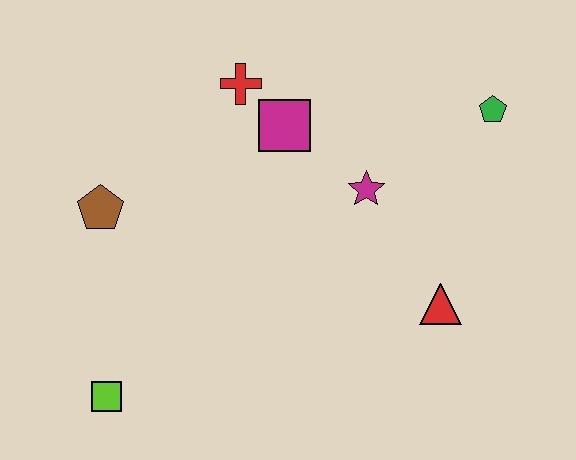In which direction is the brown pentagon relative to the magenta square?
The brown pentagon is to the left of the magenta square.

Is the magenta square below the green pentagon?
Yes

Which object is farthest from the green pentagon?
The lime square is farthest from the green pentagon.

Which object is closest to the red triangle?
The magenta star is closest to the red triangle.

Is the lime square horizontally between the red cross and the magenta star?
No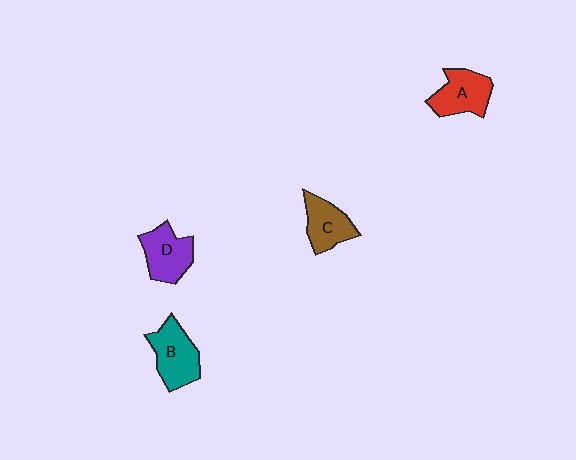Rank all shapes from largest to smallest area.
From largest to smallest: B (teal), A (red), D (purple), C (brown).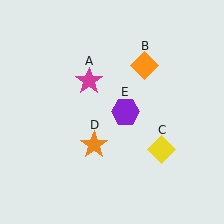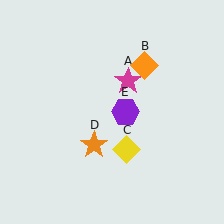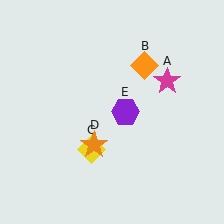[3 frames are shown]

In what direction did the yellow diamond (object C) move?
The yellow diamond (object C) moved left.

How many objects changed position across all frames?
2 objects changed position: magenta star (object A), yellow diamond (object C).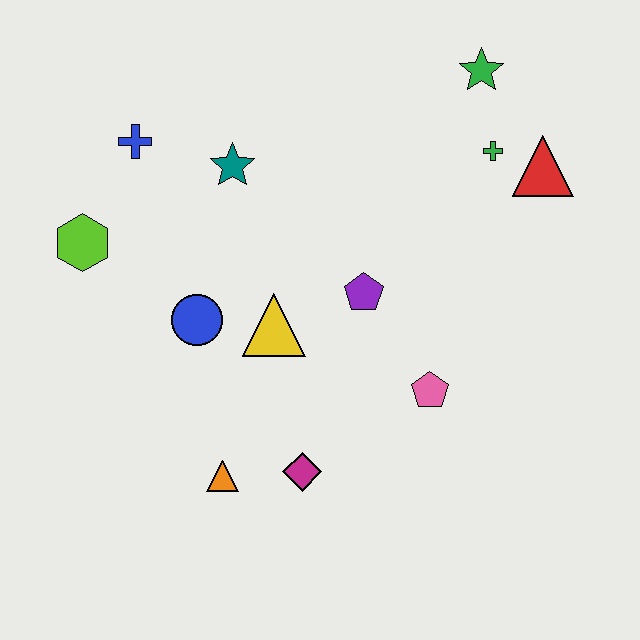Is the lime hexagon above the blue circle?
Yes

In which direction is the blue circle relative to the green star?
The blue circle is to the left of the green star.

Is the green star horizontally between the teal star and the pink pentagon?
No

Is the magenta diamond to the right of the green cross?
No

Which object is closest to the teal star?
The blue cross is closest to the teal star.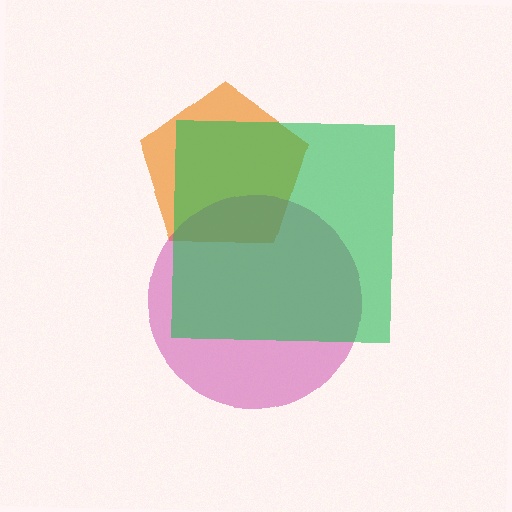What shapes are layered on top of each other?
The layered shapes are: an orange pentagon, a magenta circle, a green square.